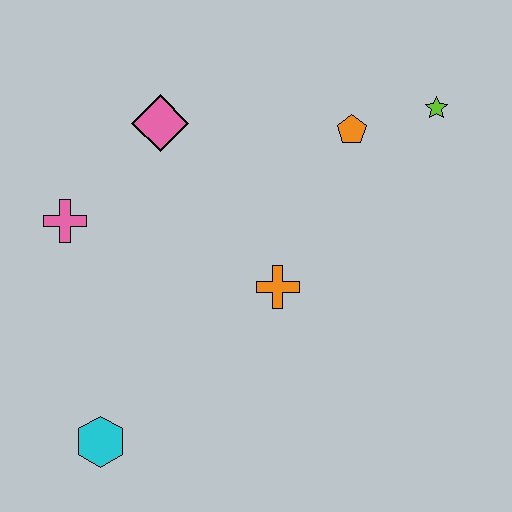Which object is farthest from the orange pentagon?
The cyan hexagon is farthest from the orange pentagon.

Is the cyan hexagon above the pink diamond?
No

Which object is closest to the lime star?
The orange pentagon is closest to the lime star.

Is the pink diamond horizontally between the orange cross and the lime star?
No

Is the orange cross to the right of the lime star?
No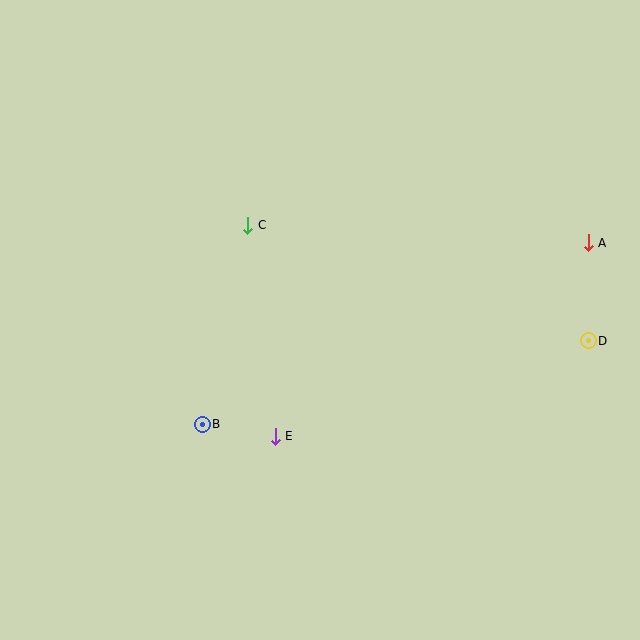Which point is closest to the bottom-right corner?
Point D is closest to the bottom-right corner.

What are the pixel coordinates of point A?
Point A is at (588, 243).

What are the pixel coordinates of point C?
Point C is at (248, 225).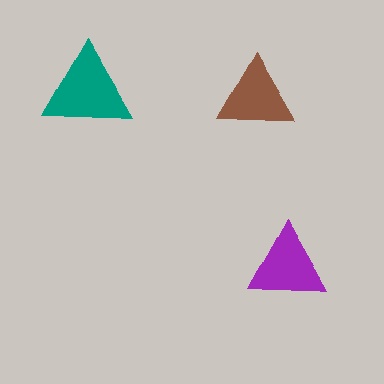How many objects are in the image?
There are 3 objects in the image.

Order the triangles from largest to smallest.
the teal one, the purple one, the brown one.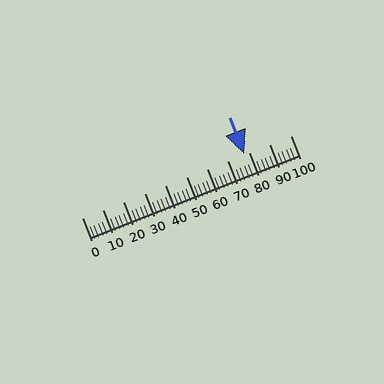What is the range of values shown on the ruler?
The ruler shows values from 0 to 100.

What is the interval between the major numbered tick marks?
The major tick marks are spaced 10 units apart.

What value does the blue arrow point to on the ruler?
The blue arrow points to approximately 78.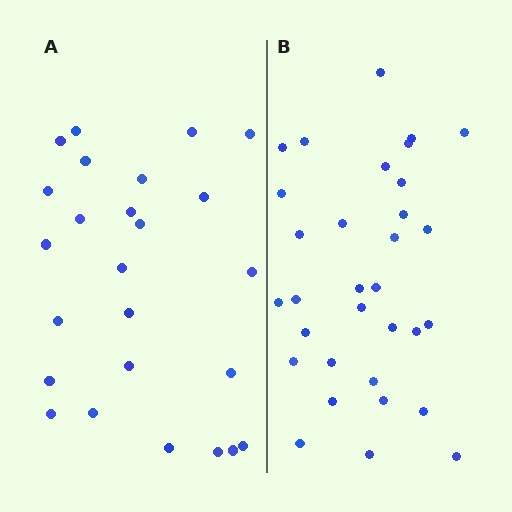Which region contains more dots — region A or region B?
Region B (the right region) has more dots.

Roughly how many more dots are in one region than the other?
Region B has roughly 8 or so more dots than region A.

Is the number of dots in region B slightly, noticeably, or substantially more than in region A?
Region B has noticeably more, but not dramatically so. The ratio is roughly 1.3 to 1.